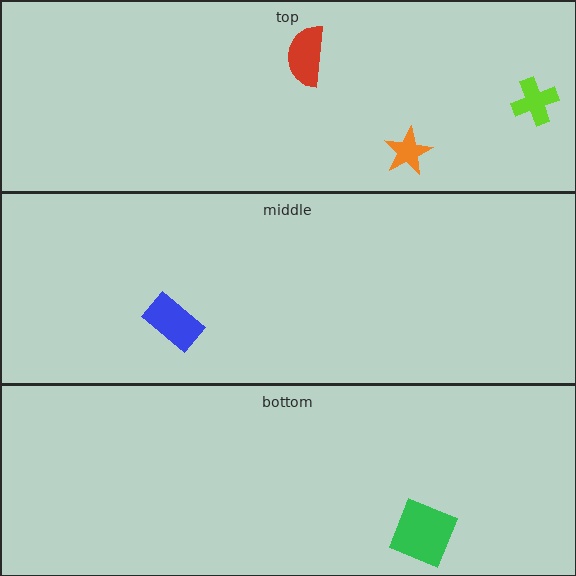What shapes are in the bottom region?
The green square.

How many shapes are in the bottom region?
1.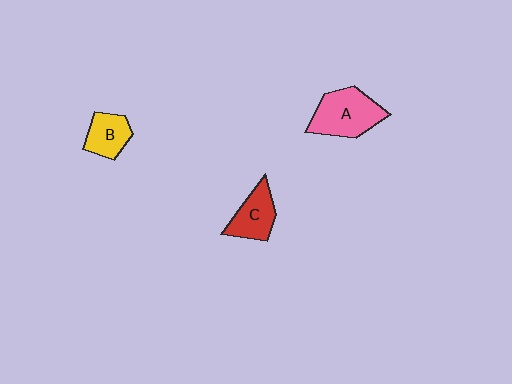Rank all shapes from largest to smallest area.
From largest to smallest: A (pink), C (red), B (yellow).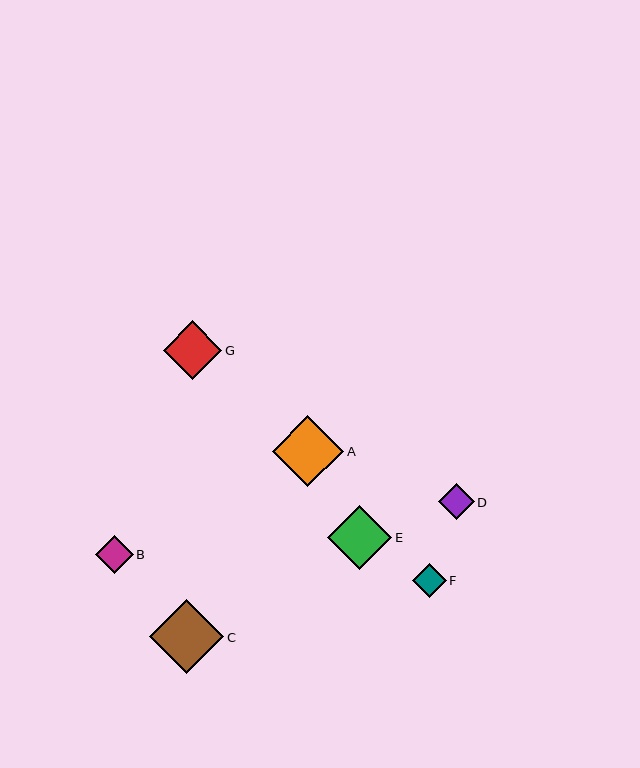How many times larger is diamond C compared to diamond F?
Diamond C is approximately 2.2 times the size of diamond F.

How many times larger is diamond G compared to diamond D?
Diamond G is approximately 1.6 times the size of diamond D.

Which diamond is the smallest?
Diamond F is the smallest with a size of approximately 34 pixels.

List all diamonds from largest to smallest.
From largest to smallest: C, A, E, G, B, D, F.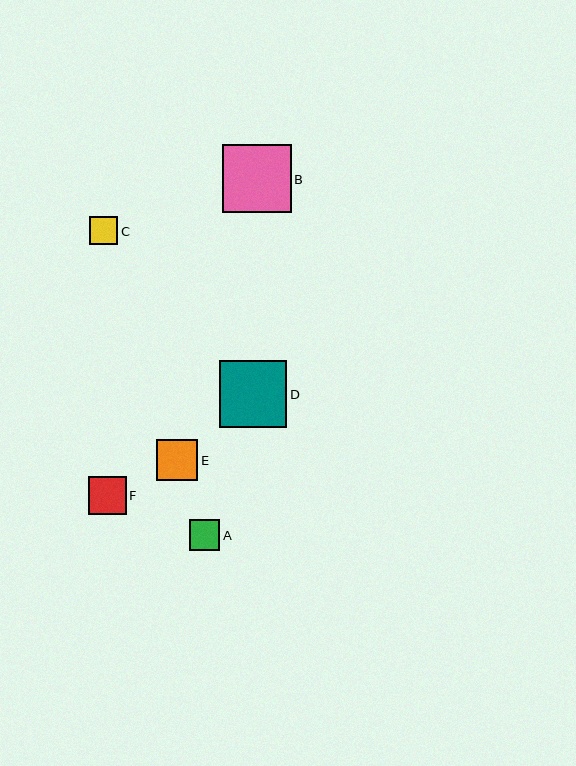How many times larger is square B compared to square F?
Square B is approximately 1.8 times the size of square F.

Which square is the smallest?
Square C is the smallest with a size of approximately 28 pixels.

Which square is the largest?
Square B is the largest with a size of approximately 69 pixels.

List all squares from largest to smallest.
From largest to smallest: B, D, E, F, A, C.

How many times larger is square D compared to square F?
Square D is approximately 1.8 times the size of square F.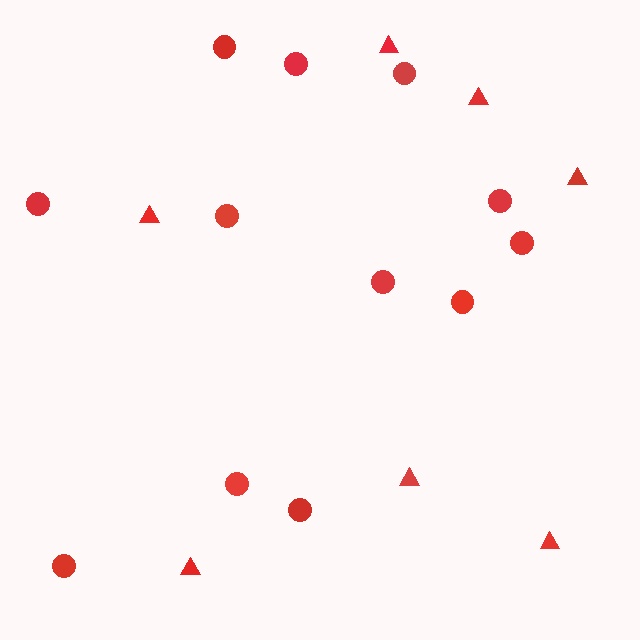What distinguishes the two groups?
There are 2 groups: one group of circles (12) and one group of triangles (7).